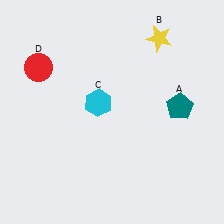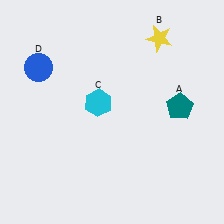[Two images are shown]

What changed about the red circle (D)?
In Image 1, D is red. In Image 2, it changed to blue.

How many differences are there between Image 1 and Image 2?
There is 1 difference between the two images.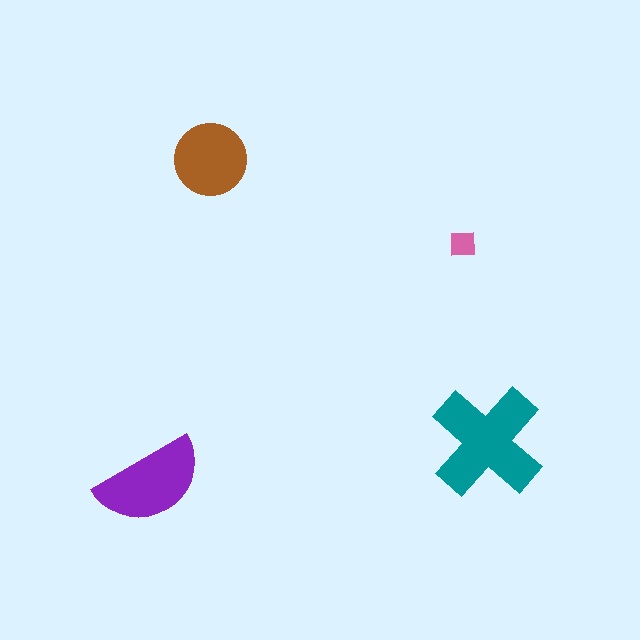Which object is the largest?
The teal cross.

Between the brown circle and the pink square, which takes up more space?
The brown circle.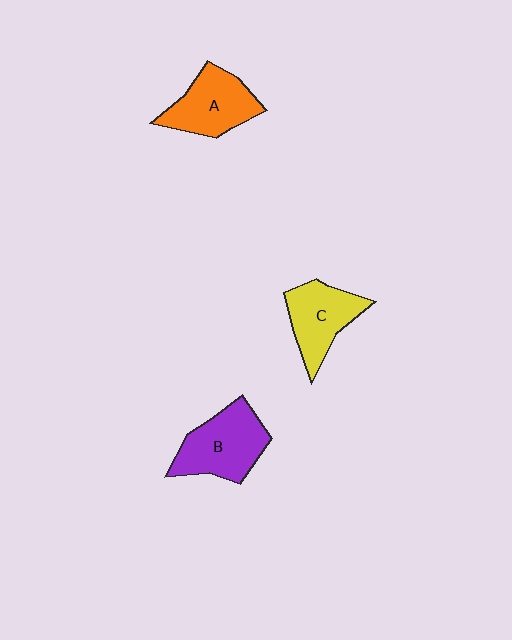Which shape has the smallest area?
Shape C (yellow).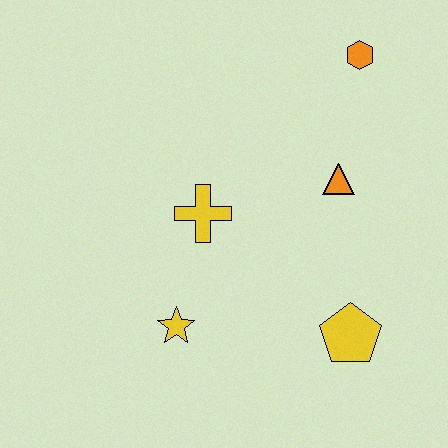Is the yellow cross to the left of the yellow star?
No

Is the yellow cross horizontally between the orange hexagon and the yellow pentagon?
No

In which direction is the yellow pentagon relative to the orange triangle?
The yellow pentagon is below the orange triangle.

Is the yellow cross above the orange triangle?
No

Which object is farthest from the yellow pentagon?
The orange hexagon is farthest from the yellow pentagon.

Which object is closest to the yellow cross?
The yellow star is closest to the yellow cross.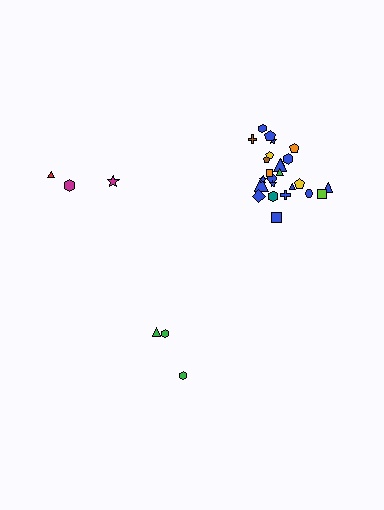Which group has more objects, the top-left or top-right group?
The top-right group.